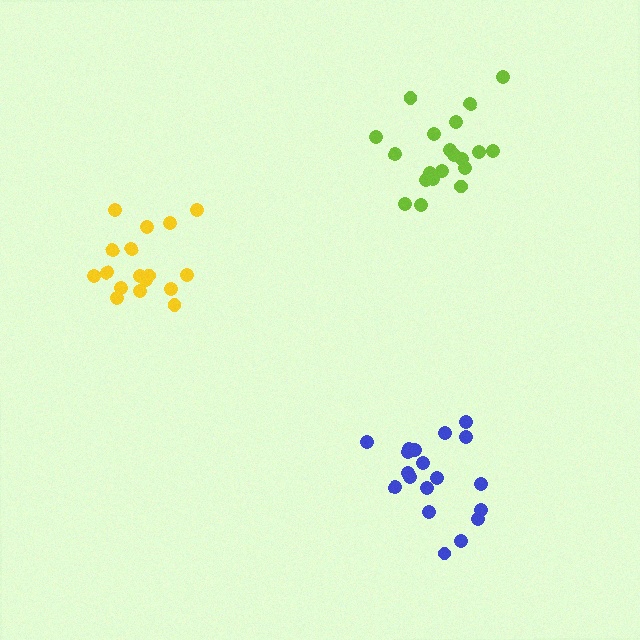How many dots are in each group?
Group 1: 17 dots, Group 2: 20 dots, Group 3: 19 dots (56 total).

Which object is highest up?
The lime cluster is topmost.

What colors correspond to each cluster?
The clusters are colored: yellow, lime, blue.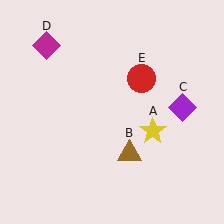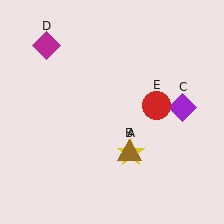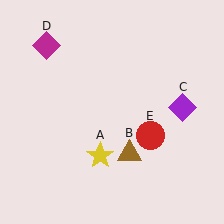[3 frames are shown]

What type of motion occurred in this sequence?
The yellow star (object A), red circle (object E) rotated clockwise around the center of the scene.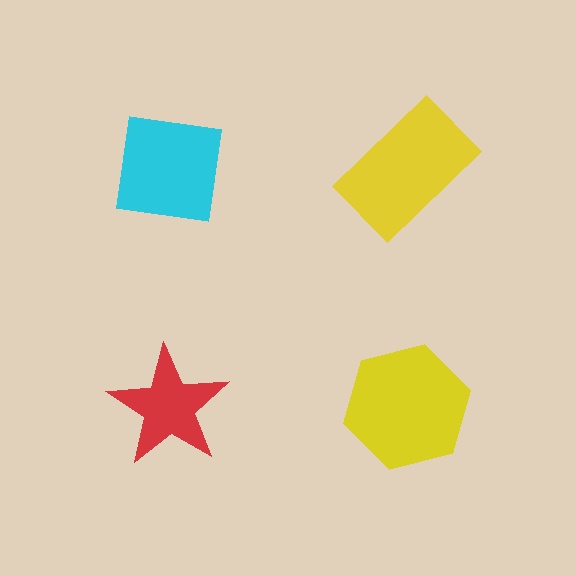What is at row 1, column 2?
A yellow rectangle.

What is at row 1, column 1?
A cyan square.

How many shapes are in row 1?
2 shapes.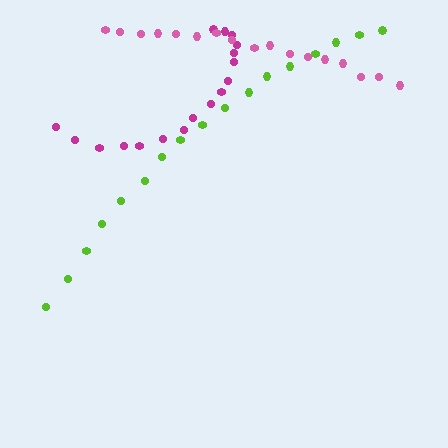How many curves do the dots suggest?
There are 3 distinct paths.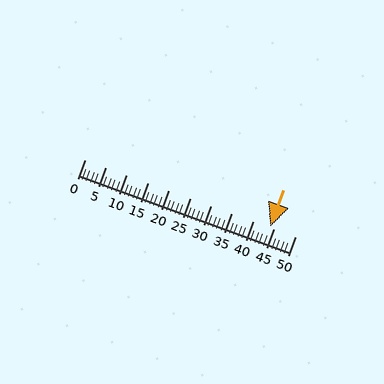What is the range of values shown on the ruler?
The ruler shows values from 0 to 50.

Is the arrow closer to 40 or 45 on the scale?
The arrow is closer to 45.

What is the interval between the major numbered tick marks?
The major tick marks are spaced 5 units apart.